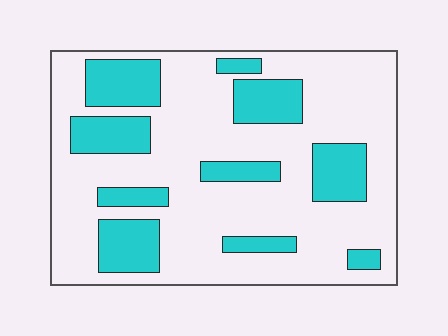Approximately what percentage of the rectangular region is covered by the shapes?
Approximately 25%.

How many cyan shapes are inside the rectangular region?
10.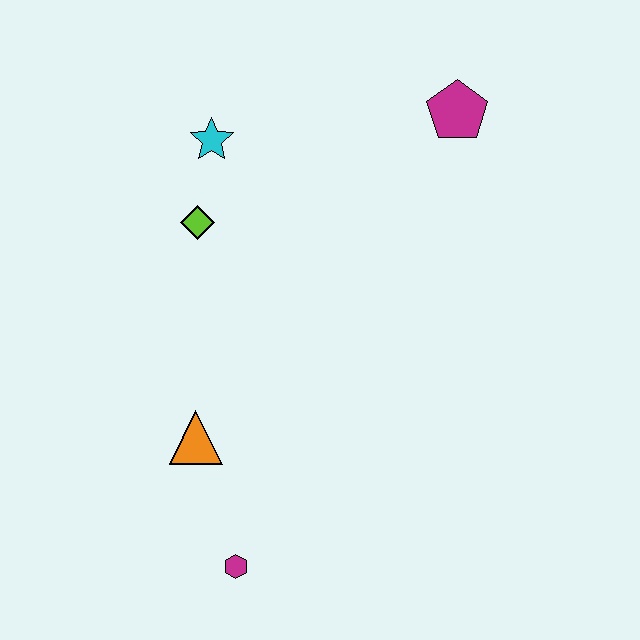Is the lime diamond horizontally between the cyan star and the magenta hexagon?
No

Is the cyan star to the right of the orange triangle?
Yes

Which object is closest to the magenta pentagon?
The cyan star is closest to the magenta pentagon.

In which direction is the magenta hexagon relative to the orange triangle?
The magenta hexagon is below the orange triangle.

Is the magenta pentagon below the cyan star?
No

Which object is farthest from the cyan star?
The magenta hexagon is farthest from the cyan star.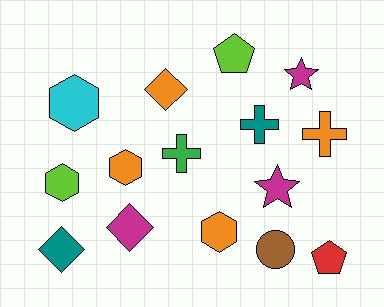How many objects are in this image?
There are 15 objects.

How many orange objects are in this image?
There are 4 orange objects.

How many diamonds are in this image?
There are 3 diamonds.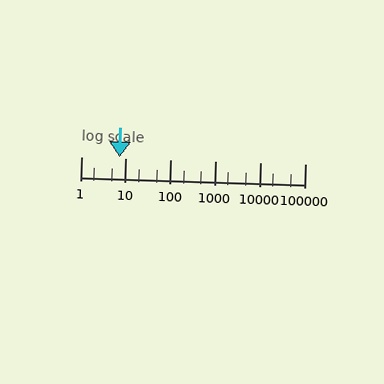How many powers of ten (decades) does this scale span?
The scale spans 5 decades, from 1 to 100000.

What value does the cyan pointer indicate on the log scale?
The pointer indicates approximately 7.3.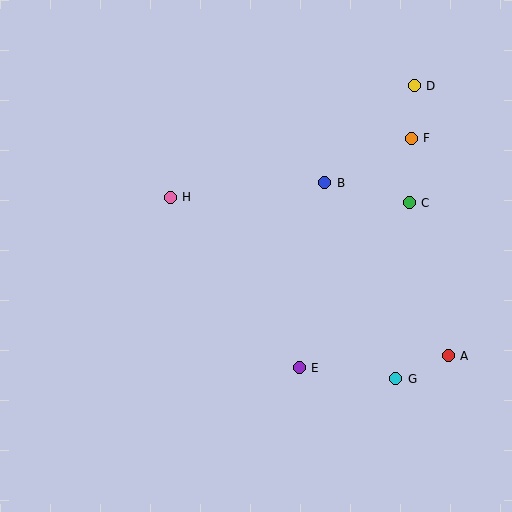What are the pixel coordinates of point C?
Point C is at (409, 203).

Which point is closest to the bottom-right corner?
Point A is closest to the bottom-right corner.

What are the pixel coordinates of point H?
Point H is at (170, 197).